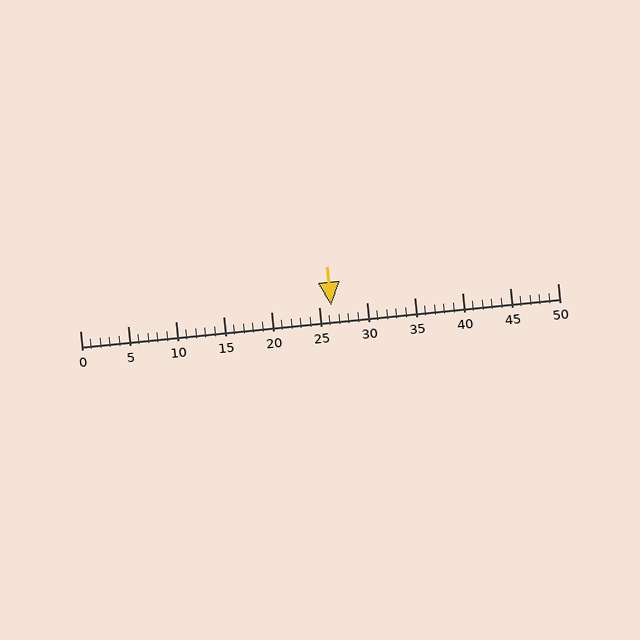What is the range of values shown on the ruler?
The ruler shows values from 0 to 50.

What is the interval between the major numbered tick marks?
The major tick marks are spaced 5 units apart.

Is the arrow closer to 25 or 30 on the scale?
The arrow is closer to 25.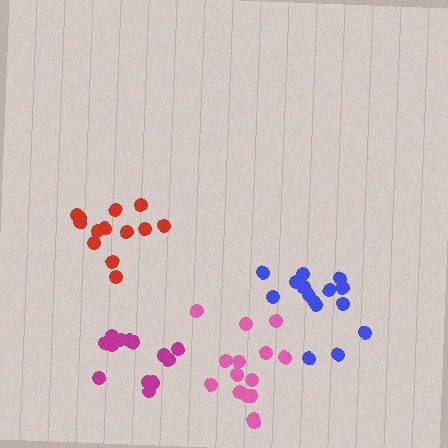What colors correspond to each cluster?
The clusters are colored: pink, magenta, blue, red.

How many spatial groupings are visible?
There are 4 spatial groupings.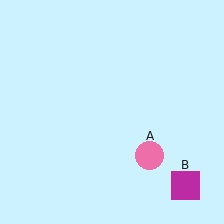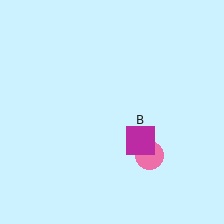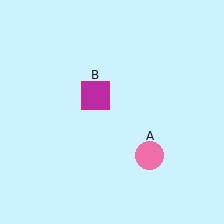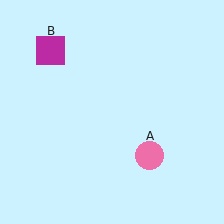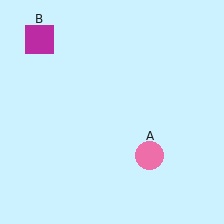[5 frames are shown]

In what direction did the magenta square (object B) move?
The magenta square (object B) moved up and to the left.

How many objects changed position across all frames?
1 object changed position: magenta square (object B).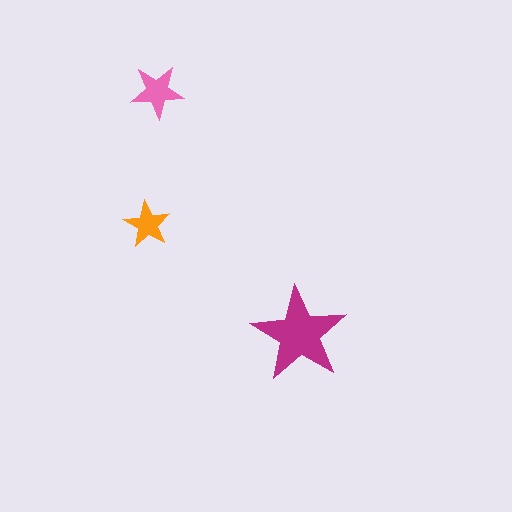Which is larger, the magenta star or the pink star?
The magenta one.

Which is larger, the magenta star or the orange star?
The magenta one.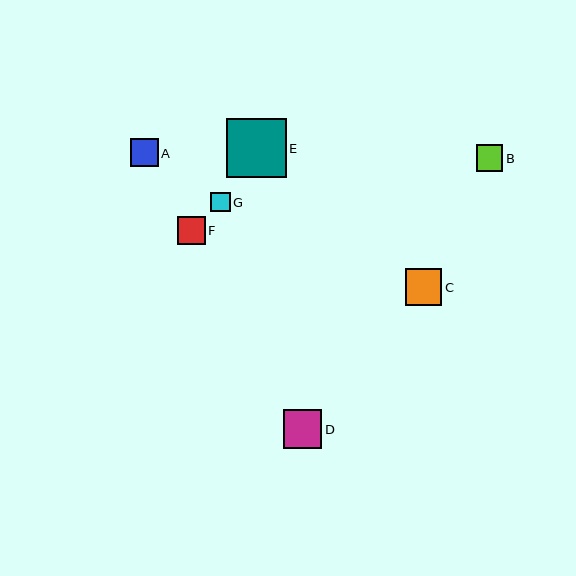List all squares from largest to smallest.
From largest to smallest: E, D, C, A, F, B, G.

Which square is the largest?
Square E is the largest with a size of approximately 60 pixels.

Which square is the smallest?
Square G is the smallest with a size of approximately 19 pixels.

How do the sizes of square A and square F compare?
Square A and square F are approximately the same size.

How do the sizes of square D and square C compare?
Square D and square C are approximately the same size.